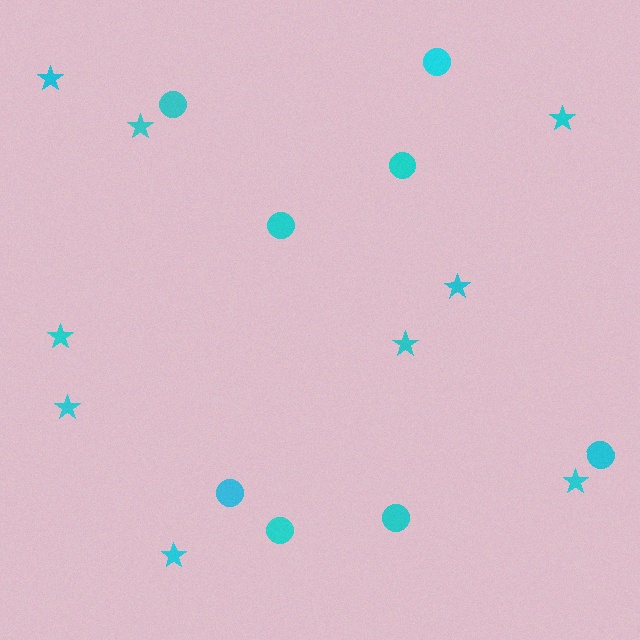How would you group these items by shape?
There are 2 groups: one group of stars (9) and one group of circles (8).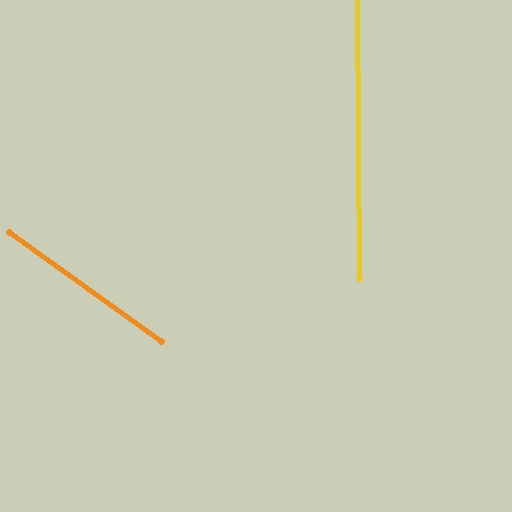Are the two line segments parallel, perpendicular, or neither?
Neither parallel nor perpendicular — they differ by about 54°.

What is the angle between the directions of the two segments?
Approximately 54 degrees.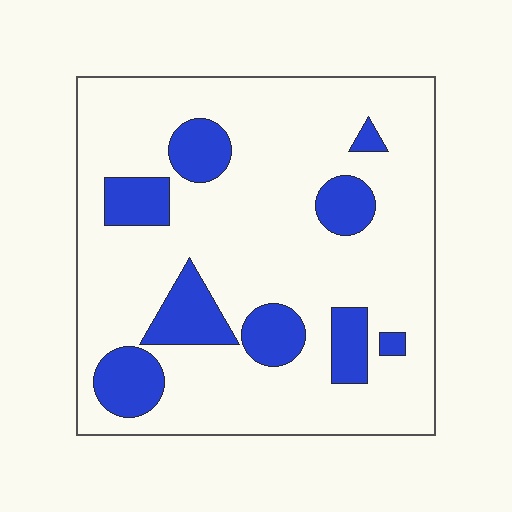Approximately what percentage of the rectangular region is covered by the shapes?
Approximately 20%.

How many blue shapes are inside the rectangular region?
9.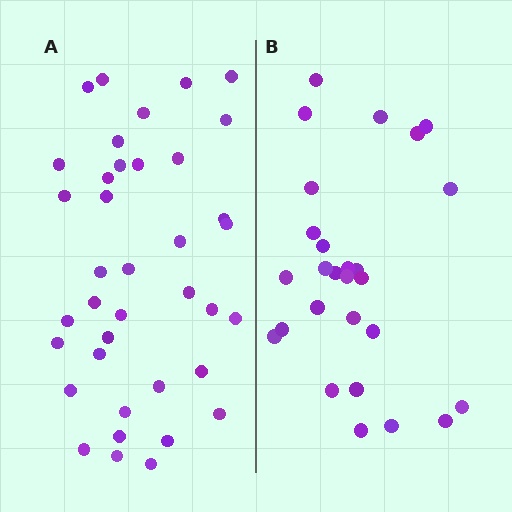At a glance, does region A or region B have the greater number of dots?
Region A (the left region) has more dots.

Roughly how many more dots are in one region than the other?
Region A has roughly 12 or so more dots than region B.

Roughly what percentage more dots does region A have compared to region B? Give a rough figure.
About 40% more.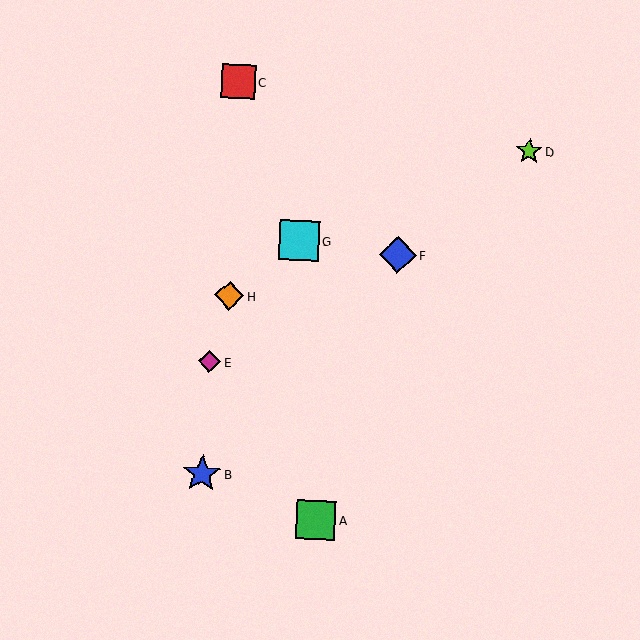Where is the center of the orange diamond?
The center of the orange diamond is at (229, 296).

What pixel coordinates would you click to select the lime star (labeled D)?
Click at (529, 151) to select the lime star D.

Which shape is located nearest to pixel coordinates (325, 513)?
The green square (labeled A) at (316, 520) is nearest to that location.